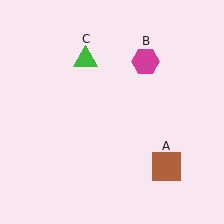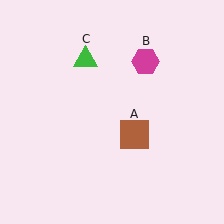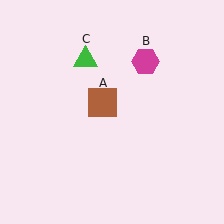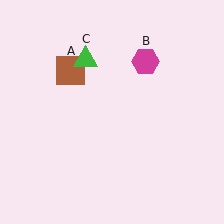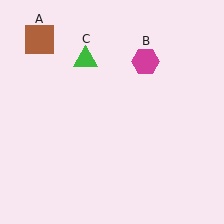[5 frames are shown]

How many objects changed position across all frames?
1 object changed position: brown square (object A).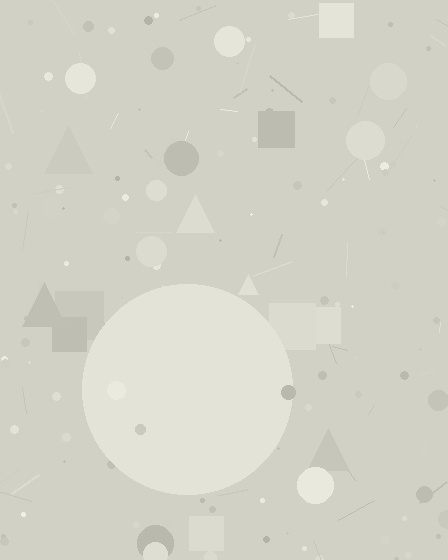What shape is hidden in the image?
A circle is hidden in the image.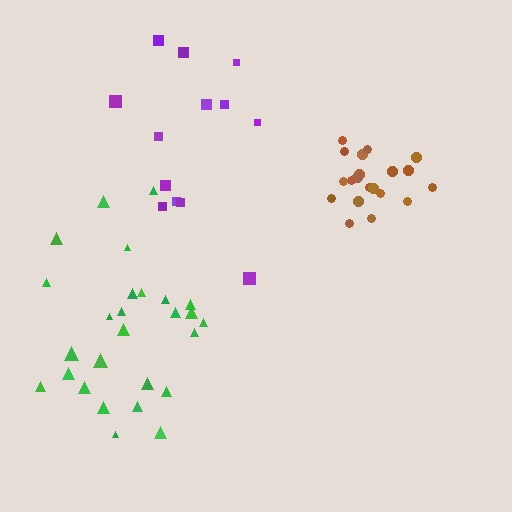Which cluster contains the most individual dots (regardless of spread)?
Green (27).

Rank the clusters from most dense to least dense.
brown, purple, green.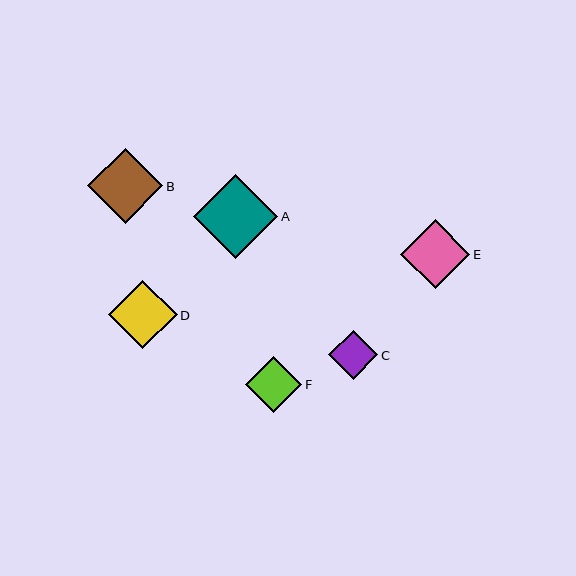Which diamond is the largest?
Diamond A is the largest with a size of approximately 84 pixels.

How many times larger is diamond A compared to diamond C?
Diamond A is approximately 1.7 times the size of diamond C.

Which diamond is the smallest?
Diamond C is the smallest with a size of approximately 50 pixels.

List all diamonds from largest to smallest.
From largest to smallest: A, B, E, D, F, C.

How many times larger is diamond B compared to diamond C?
Diamond B is approximately 1.5 times the size of diamond C.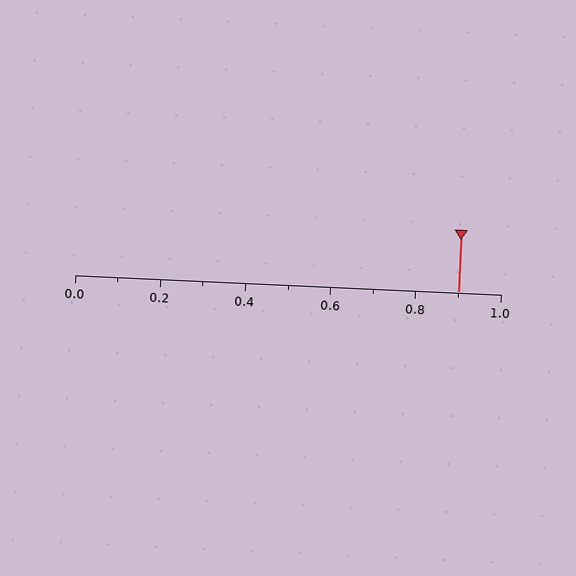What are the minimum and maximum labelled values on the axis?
The axis runs from 0.0 to 1.0.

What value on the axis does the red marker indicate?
The marker indicates approximately 0.9.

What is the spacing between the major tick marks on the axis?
The major ticks are spaced 0.2 apart.